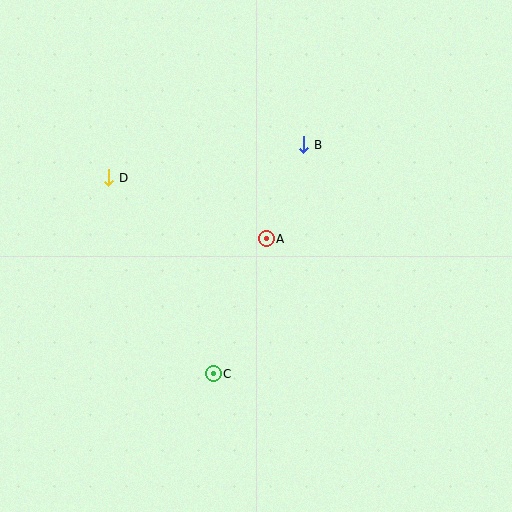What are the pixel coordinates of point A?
Point A is at (266, 239).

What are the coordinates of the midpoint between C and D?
The midpoint between C and D is at (161, 276).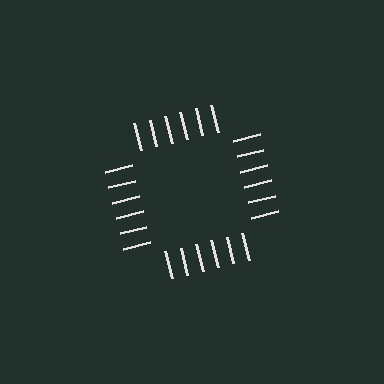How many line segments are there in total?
24 — 6 along each of the 4 edges.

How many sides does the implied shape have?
4 sides — the line-ends trace a square.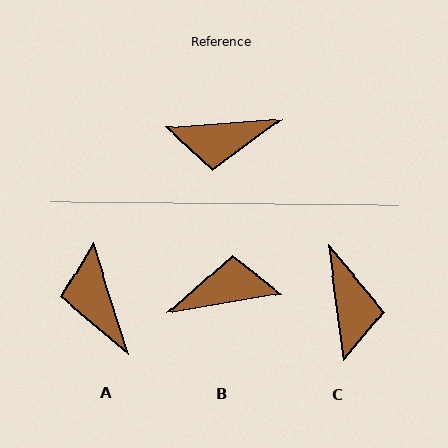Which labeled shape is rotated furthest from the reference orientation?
B, about 175 degrees away.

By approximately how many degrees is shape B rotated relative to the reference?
Approximately 175 degrees clockwise.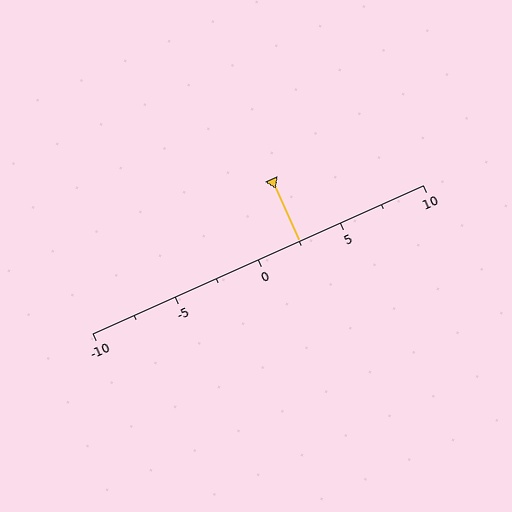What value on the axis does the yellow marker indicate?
The marker indicates approximately 2.5.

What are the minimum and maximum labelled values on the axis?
The axis runs from -10 to 10.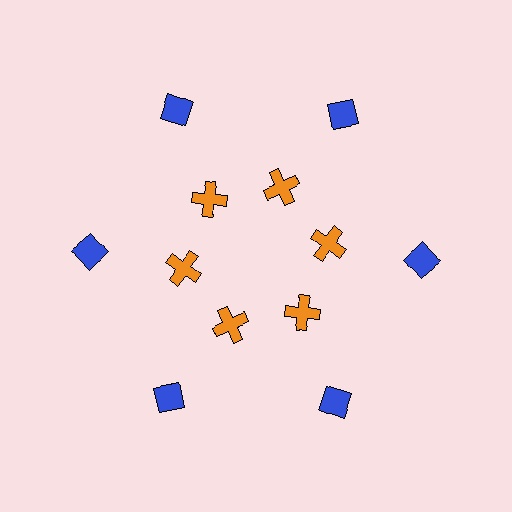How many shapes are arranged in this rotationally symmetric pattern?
There are 12 shapes, arranged in 6 groups of 2.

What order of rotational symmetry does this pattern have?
This pattern has 6-fold rotational symmetry.